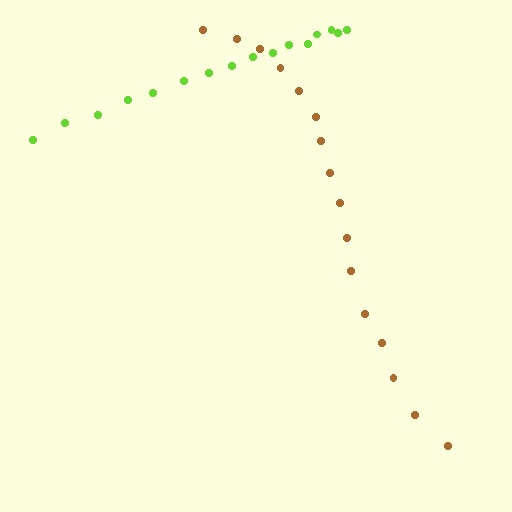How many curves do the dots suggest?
There are 2 distinct paths.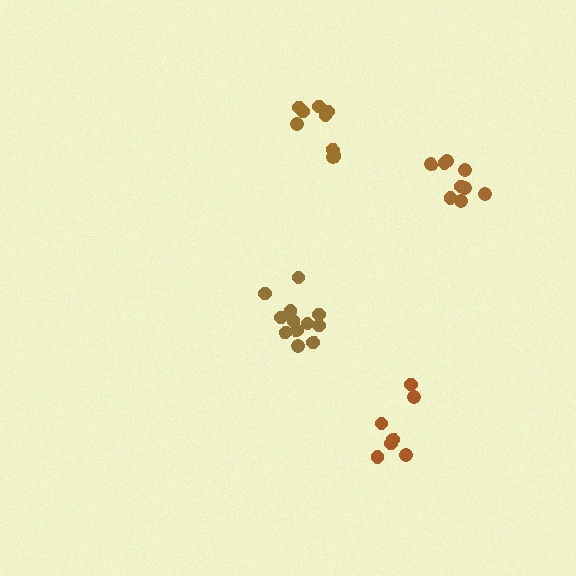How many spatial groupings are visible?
There are 4 spatial groupings.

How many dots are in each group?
Group 1: 7 dots, Group 2: 12 dots, Group 3: 9 dots, Group 4: 9 dots (37 total).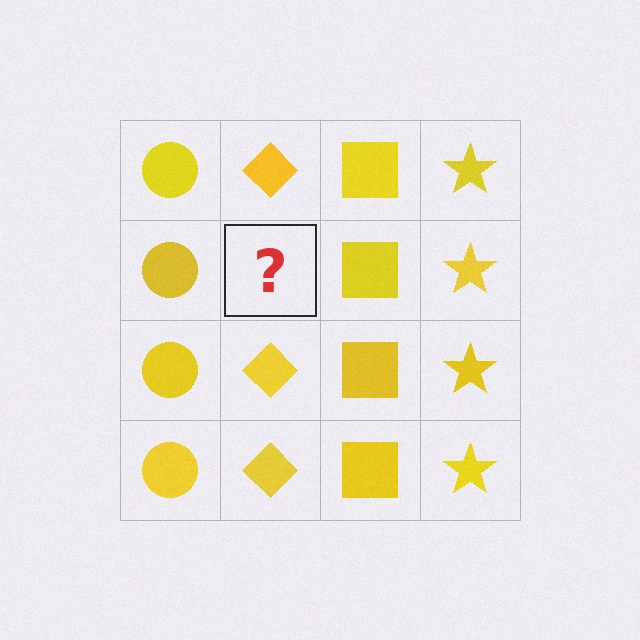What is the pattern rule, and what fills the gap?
The rule is that each column has a consistent shape. The gap should be filled with a yellow diamond.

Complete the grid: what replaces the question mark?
The question mark should be replaced with a yellow diamond.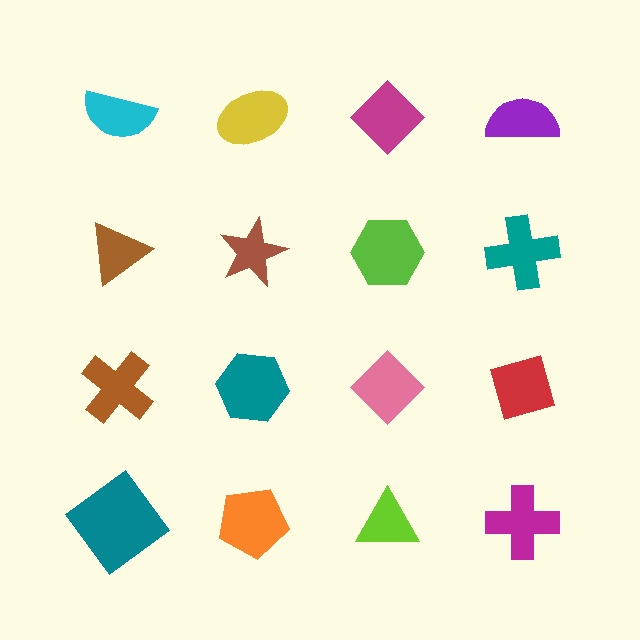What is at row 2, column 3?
A lime hexagon.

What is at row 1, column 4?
A purple semicircle.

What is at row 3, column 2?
A teal hexagon.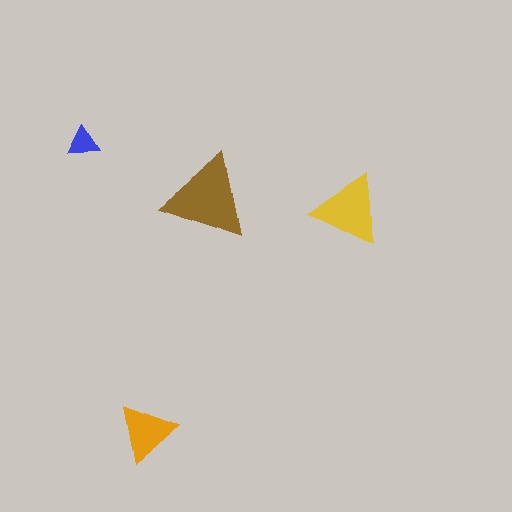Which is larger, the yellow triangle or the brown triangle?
The brown one.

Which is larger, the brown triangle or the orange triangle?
The brown one.